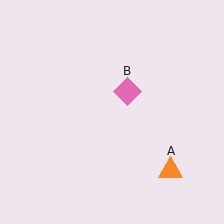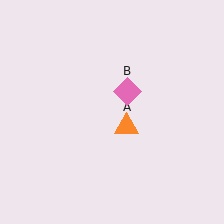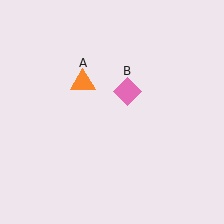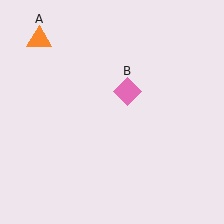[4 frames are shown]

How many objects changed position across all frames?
1 object changed position: orange triangle (object A).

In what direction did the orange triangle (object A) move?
The orange triangle (object A) moved up and to the left.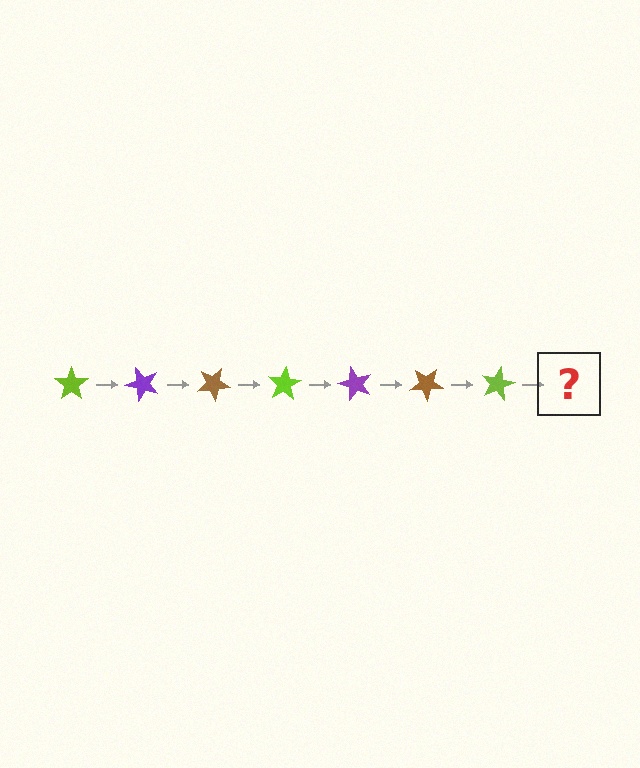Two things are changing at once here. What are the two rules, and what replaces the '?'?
The two rules are that it rotates 50 degrees each step and the color cycles through lime, purple, and brown. The '?' should be a purple star, rotated 350 degrees from the start.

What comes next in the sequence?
The next element should be a purple star, rotated 350 degrees from the start.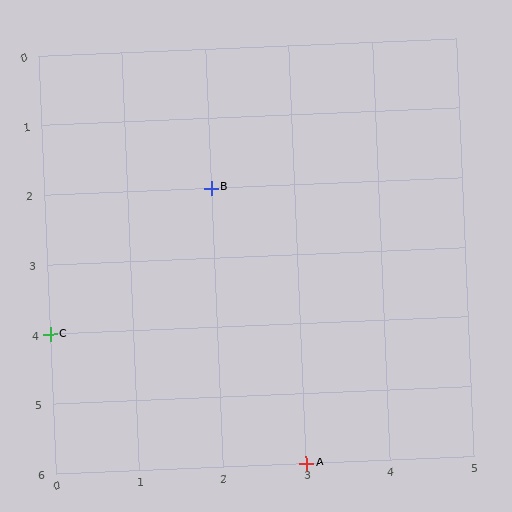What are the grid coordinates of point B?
Point B is at grid coordinates (2, 2).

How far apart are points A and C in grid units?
Points A and C are 3 columns and 2 rows apart (about 3.6 grid units diagonally).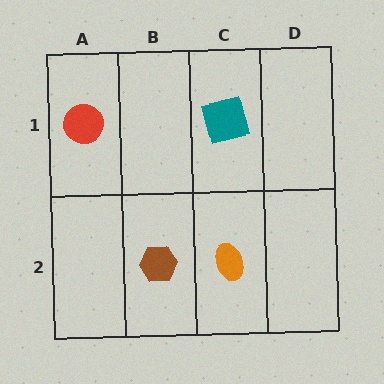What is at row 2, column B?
A brown hexagon.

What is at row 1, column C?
A teal square.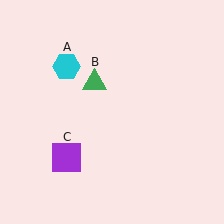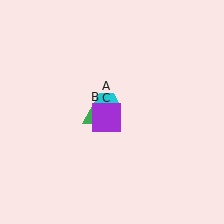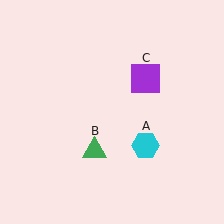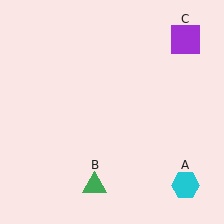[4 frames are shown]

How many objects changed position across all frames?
3 objects changed position: cyan hexagon (object A), green triangle (object B), purple square (object C).